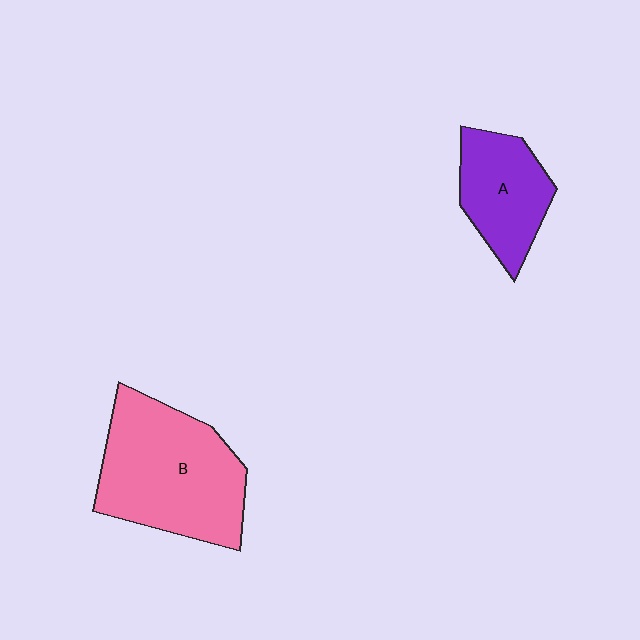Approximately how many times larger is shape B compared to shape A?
Approximately 1.8 times.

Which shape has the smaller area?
Shape A (purple).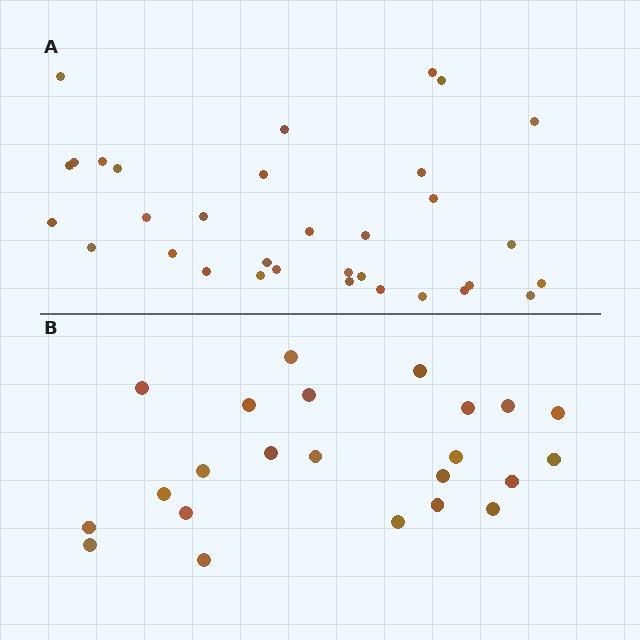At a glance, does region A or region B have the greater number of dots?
Region A (the top region) has more dots.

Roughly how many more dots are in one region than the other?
Region A has roughly 10 or so more dots than region B.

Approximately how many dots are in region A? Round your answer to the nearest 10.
About 30 dots. (The exact count is 33, which rounds to 30.)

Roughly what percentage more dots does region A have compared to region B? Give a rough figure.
About 45% more.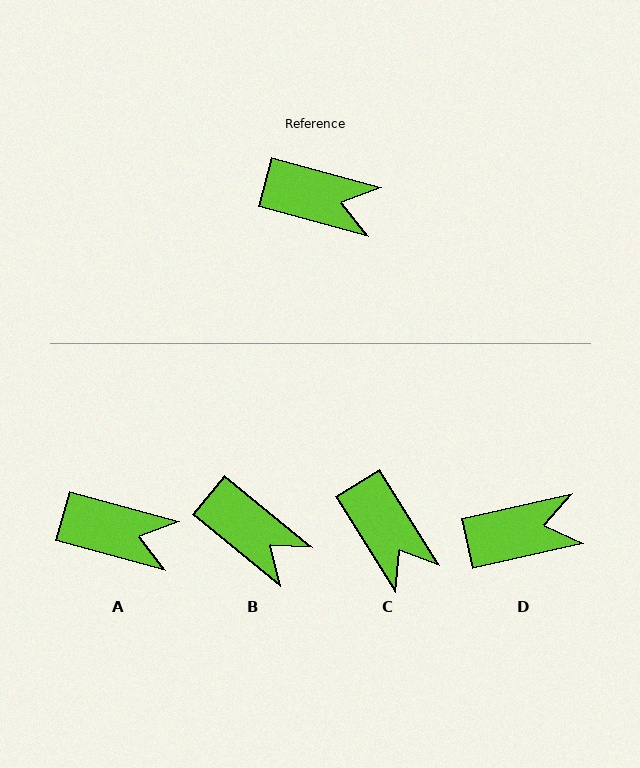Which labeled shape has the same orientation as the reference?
A.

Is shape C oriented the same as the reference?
No, it is off by about 43 degrees.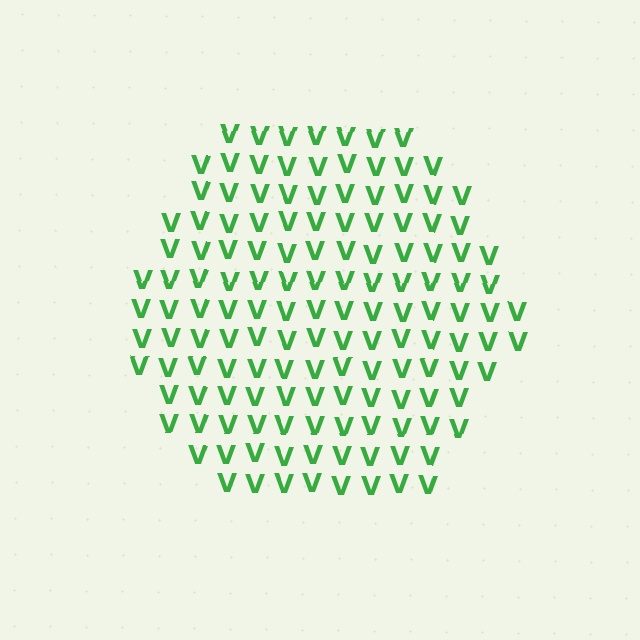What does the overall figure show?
The overall figure shows a hexagon.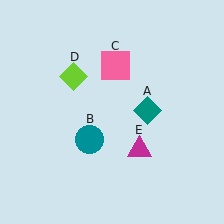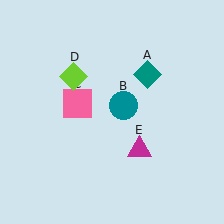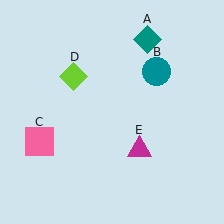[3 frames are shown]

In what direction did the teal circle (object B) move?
The teal circle (object B) moved up and to the right.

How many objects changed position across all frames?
3 objects changed position: teal diamond (object A), teal circle (object B), pink square (object C).